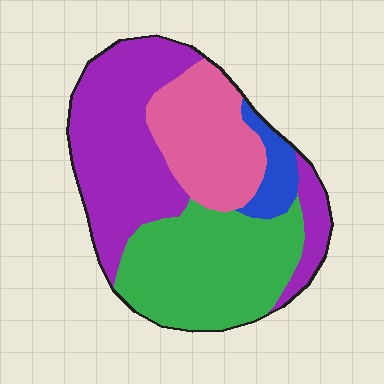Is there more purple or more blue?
Purple.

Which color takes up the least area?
Blue, at roughly 5%.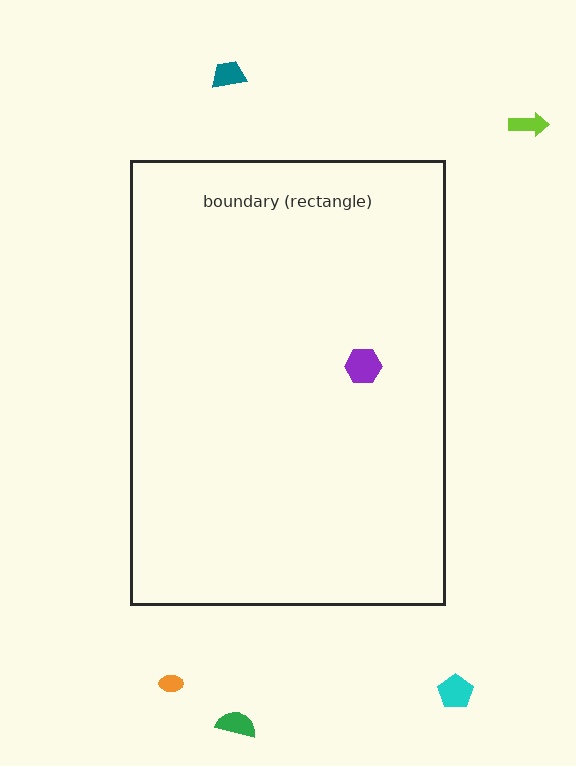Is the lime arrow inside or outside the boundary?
Outside.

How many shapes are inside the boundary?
1 inside, 5 outside.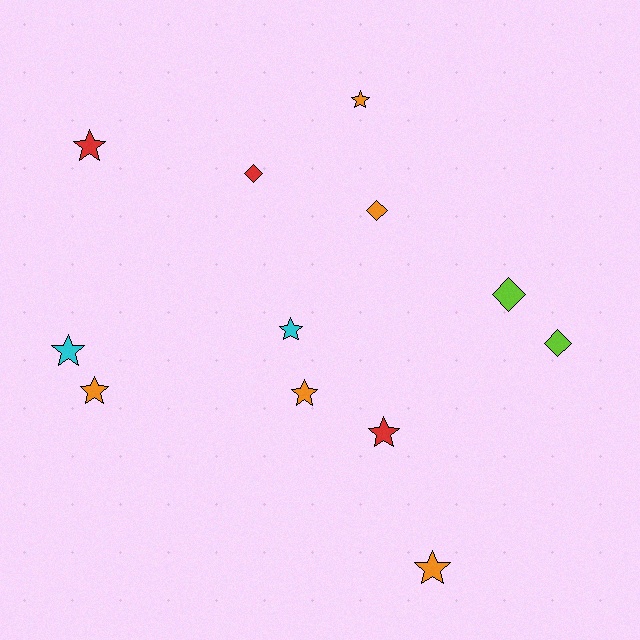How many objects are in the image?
There are 12 objects.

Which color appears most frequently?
Orange, with 5 objects.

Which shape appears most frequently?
Star, with 8 objects.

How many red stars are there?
There are 2 red stars.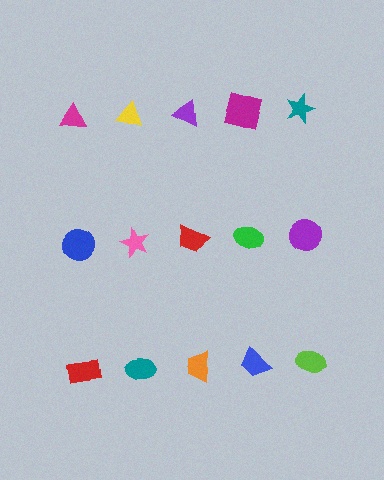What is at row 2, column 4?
A green ellipse.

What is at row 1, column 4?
A magenta square.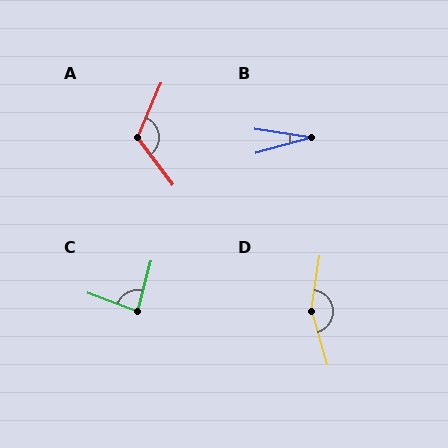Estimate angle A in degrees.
Approximately 120 degrees.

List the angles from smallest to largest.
B (24°), C (85°), A (120°), D (155°).